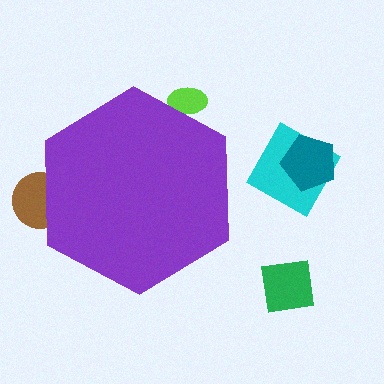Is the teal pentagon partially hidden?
No, the teal pentagon is fully visible.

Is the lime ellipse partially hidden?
Yes, the lime ellipse is partially hidden behind the purple hexagon.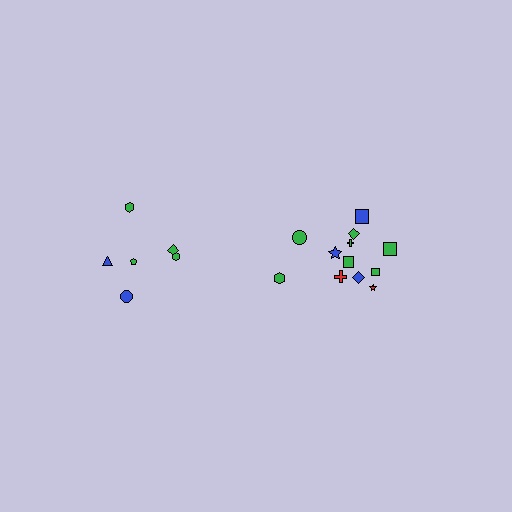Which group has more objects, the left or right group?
The right group.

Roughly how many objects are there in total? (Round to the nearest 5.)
Roughly 20 objects in total.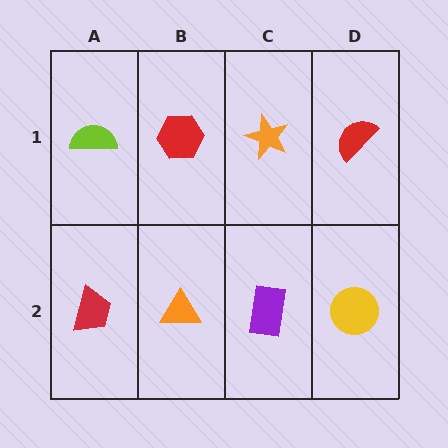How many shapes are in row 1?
4 shapes.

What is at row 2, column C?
A purple rectangle.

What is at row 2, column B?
An orange triangle.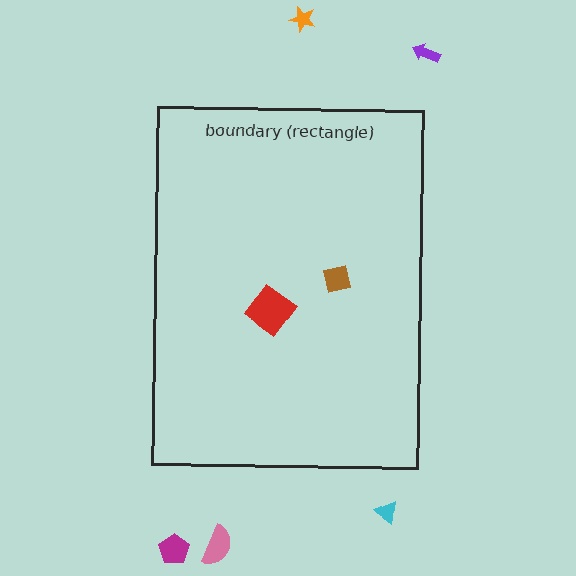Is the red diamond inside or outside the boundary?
Inside.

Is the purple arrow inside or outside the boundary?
Outside.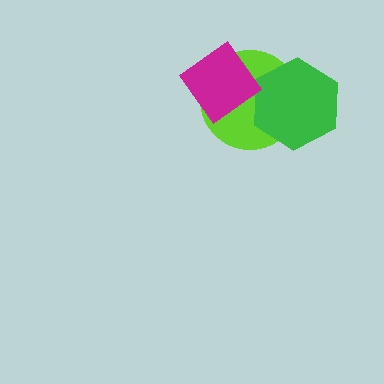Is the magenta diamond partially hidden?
No, no other shape covers it.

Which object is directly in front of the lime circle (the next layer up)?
The green hexagon is directly in front of the lime circle.